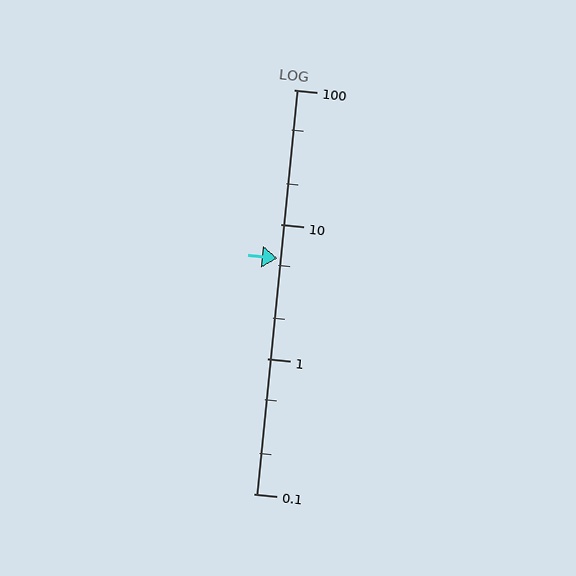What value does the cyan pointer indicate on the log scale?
The pointer indicates approximately 5.6.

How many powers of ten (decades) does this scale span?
The scale spans 3 decades, from 0.1 to 100.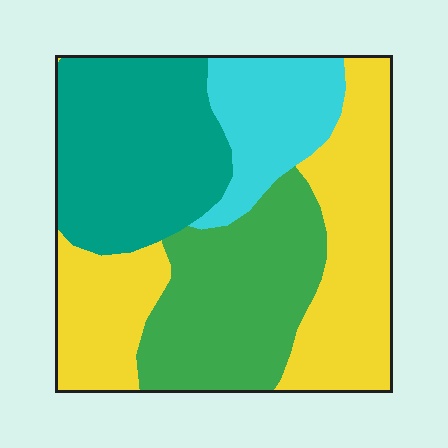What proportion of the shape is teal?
Teal covers 26% of the shape.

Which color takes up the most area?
Yellow, at roughly 35%.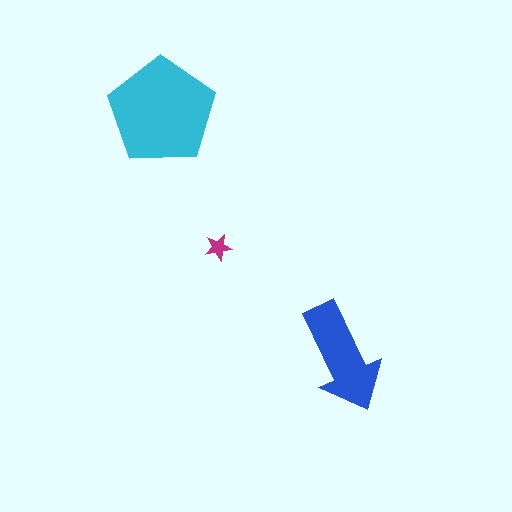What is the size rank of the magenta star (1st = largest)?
3rd.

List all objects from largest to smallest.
The cyan pentagon, the blue arrow, the magenta star.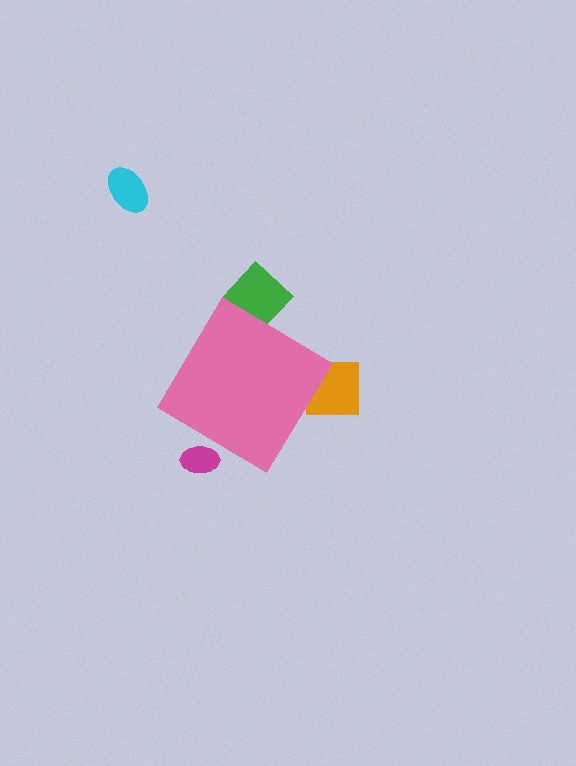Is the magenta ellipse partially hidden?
Yes, the magenta ellipse is partially hidden behind the pink diamond.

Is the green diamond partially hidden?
Yes, the green diamond is partially hidden behind the pink diamond.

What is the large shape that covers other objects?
A pink diamond.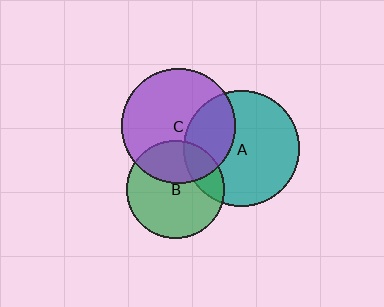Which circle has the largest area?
Circle A (teal).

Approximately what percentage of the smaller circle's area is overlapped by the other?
Approximately 30%.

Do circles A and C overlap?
Yes.